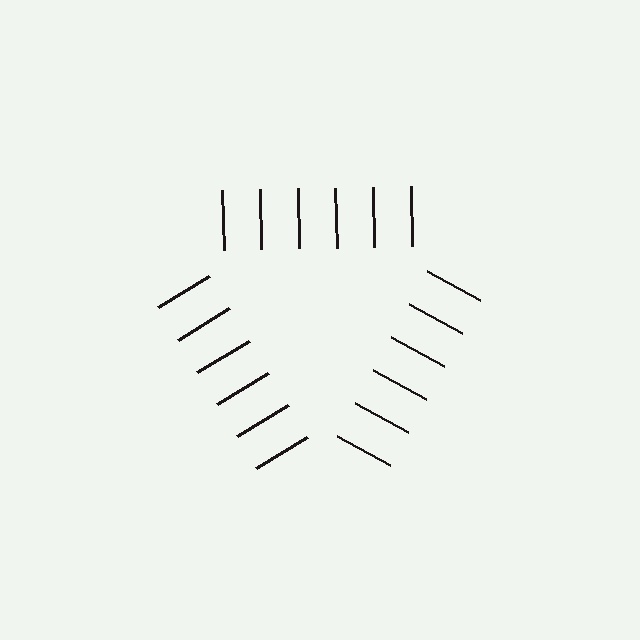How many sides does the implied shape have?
3 sides — the line-ends trace a triangle.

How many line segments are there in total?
18 — 6 along each of the 3 edges.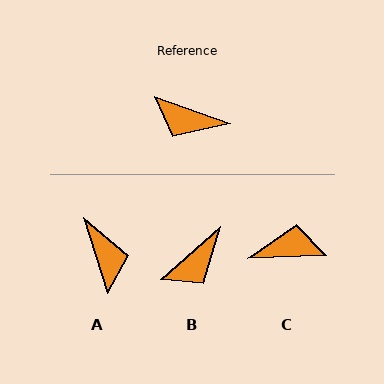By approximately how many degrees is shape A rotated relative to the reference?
Approximately 127 degrees counter-clockwise.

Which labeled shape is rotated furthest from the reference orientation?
C, about 158 degrees away.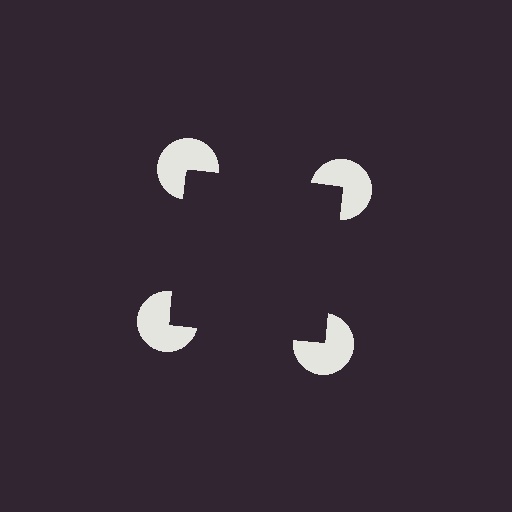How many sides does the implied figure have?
4 sides.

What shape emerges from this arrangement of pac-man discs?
An illusory square — its edges are inferred from the aligned wedge cuts in the pac-man discs, not physically drawn.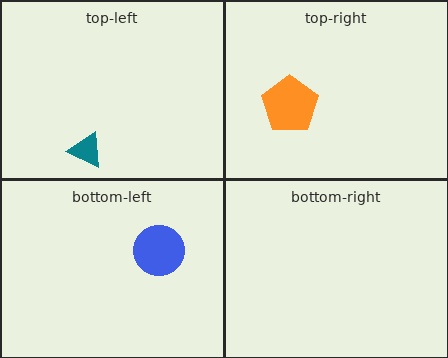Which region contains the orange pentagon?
The top-right region.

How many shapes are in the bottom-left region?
1.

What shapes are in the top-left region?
The teal triangle.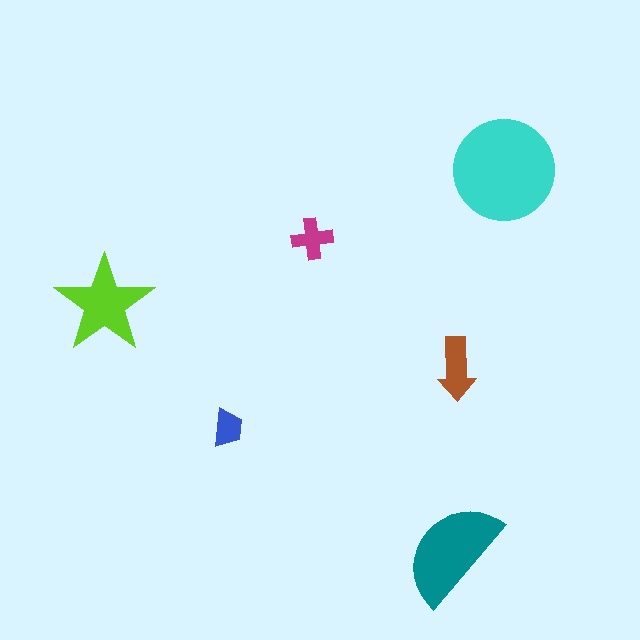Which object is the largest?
The cyan circle.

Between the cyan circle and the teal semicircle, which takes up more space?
The cyan circle.